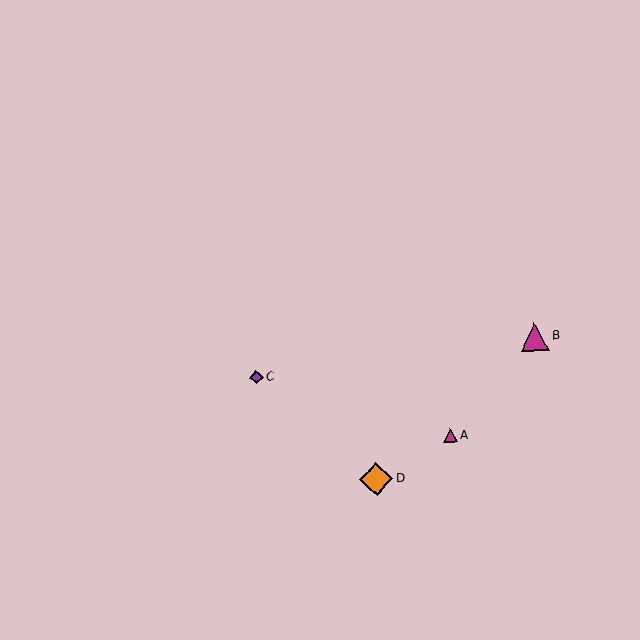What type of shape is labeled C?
Shape C is a purple diamond.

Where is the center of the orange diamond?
The center of the orange diamond is at (376, 479).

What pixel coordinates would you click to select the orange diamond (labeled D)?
Click at (376, 479) to select the orange diamond D.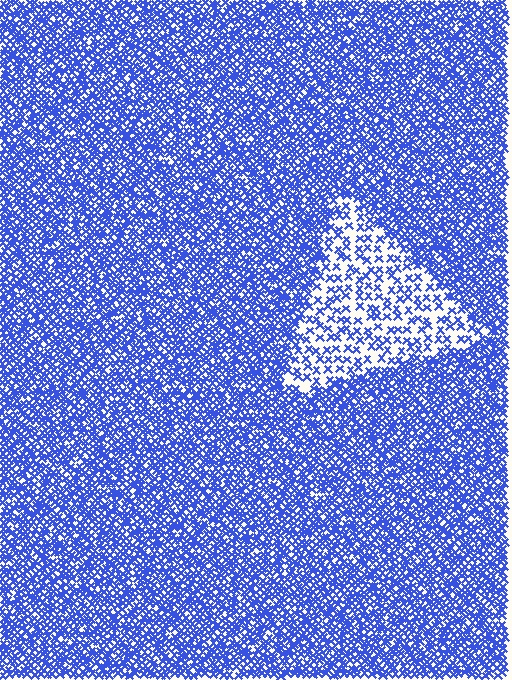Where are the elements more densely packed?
The elements are more densely packed outside the triangle boundary.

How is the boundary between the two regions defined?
The boundary is defined by a change in element density (approximately 2.5x ratio). All elements are the same color, size, and shape.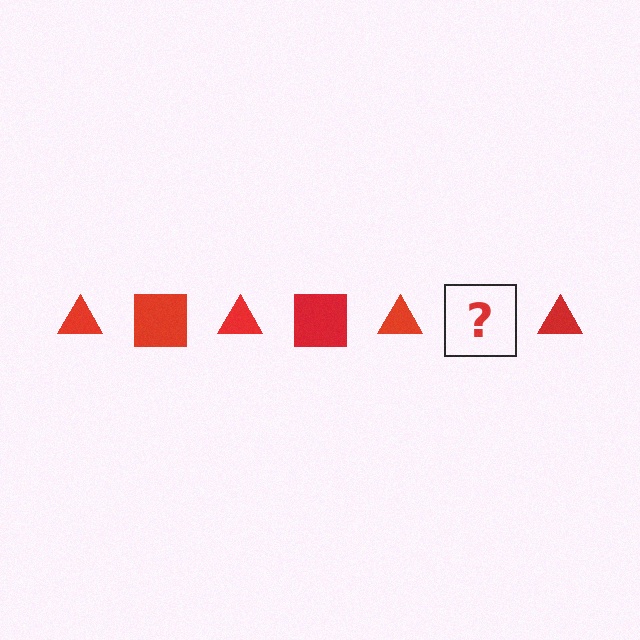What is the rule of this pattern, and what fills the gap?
The rule is that the pattern cycles through triangle, square shapes in red. The gap should be filled with a red square.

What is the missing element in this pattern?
The missing element is a red square.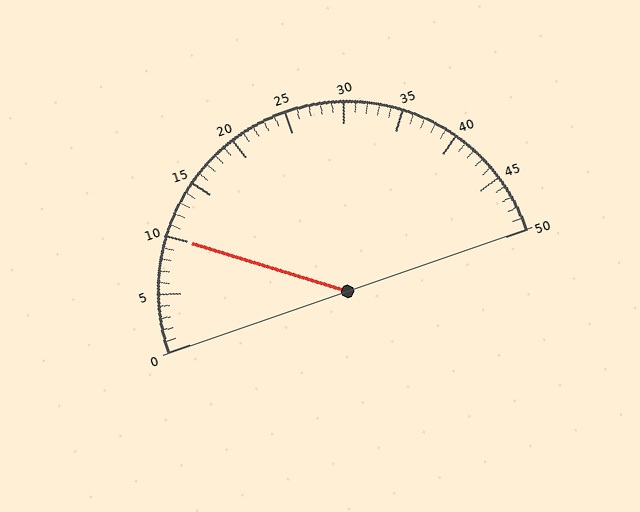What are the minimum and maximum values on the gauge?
The gauge ranges from 0 to 50.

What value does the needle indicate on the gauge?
The needle indicates approximately 10.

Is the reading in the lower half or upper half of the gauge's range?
The reading is in the lower half of the range (0 to 50).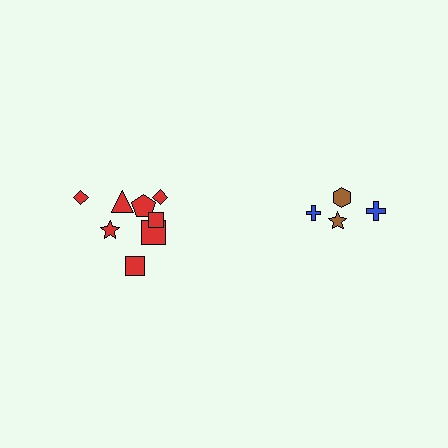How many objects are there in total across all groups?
There are 12 objects.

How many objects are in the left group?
There are 8 objects.